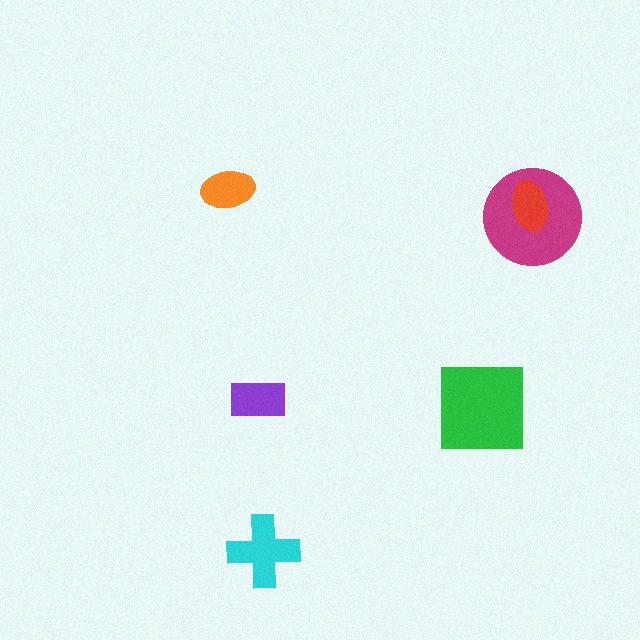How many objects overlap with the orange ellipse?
0 objects overlap with the orange ellipse.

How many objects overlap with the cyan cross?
0 objects overlap with the cyan cross.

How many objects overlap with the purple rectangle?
0 objects overlap with the purple rectangle.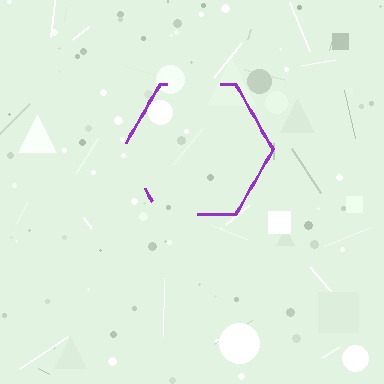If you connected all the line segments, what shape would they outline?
They would outline a hexagon.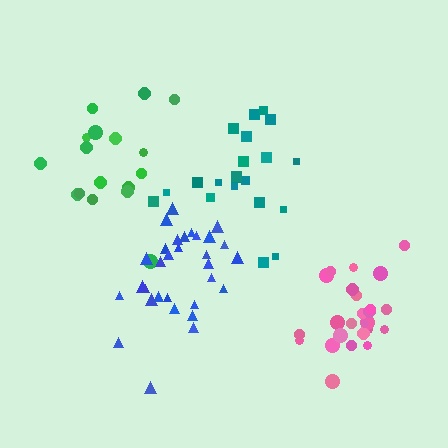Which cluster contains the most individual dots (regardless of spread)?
Blue (31).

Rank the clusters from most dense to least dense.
pink, blue, green, teal.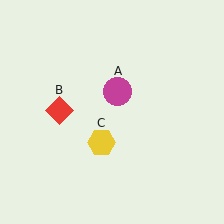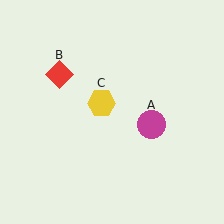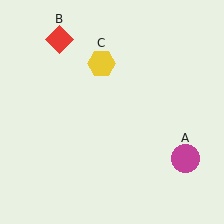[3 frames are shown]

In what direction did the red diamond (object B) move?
The red diamond (object B) moved up.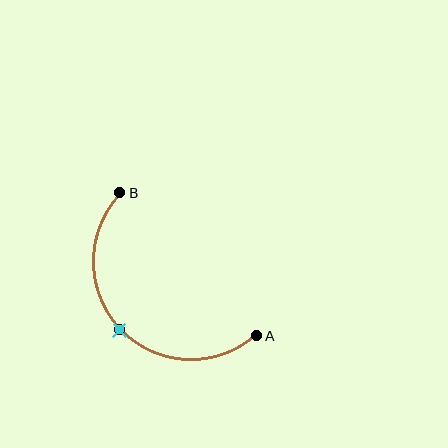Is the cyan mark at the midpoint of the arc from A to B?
Yes. The cyan mark lies on the arc at equal arc-length from both A and B — it is the arc midpoint.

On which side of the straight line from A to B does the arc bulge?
The arc bulges below and to the left of the straight line connecting A and B.